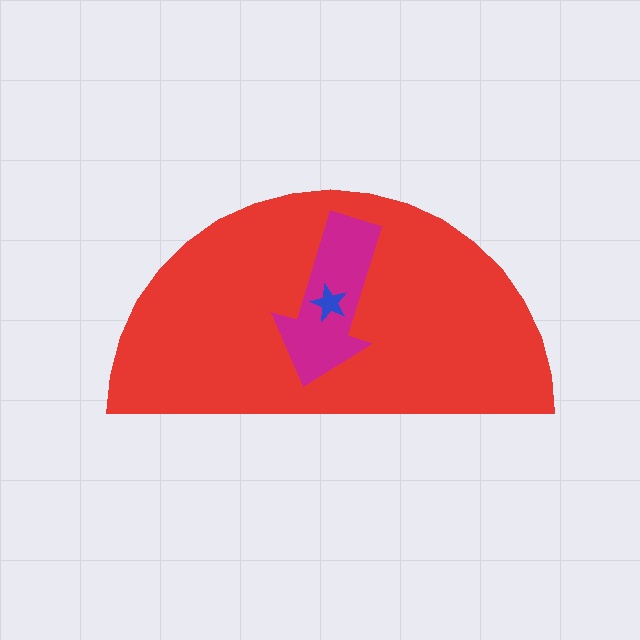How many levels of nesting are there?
3.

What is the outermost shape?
The red semicircle.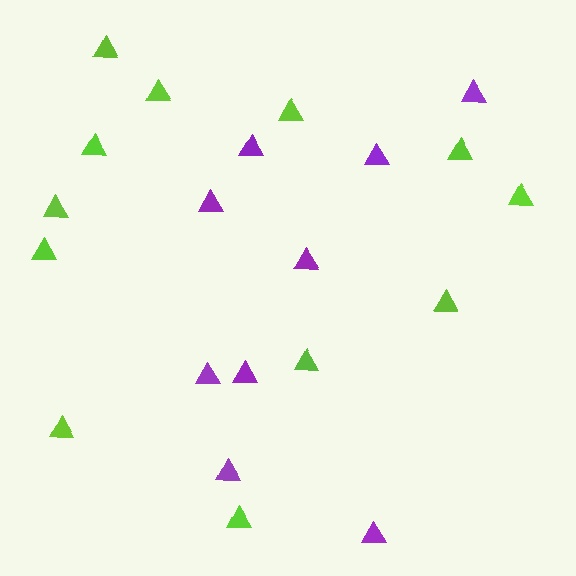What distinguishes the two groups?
There are 2 groups: one group of lime triangles (12) and one group of purple triangles (9).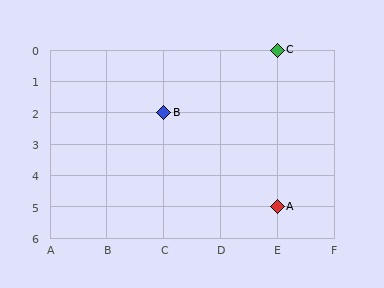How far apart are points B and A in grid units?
Points B and A are 2 columns and 3 rows apart (about 3.6 grid units diagonally).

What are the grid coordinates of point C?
Point C is at grid coordinates (E, 0).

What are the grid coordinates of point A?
Point A is at grid coordinates (E, 5).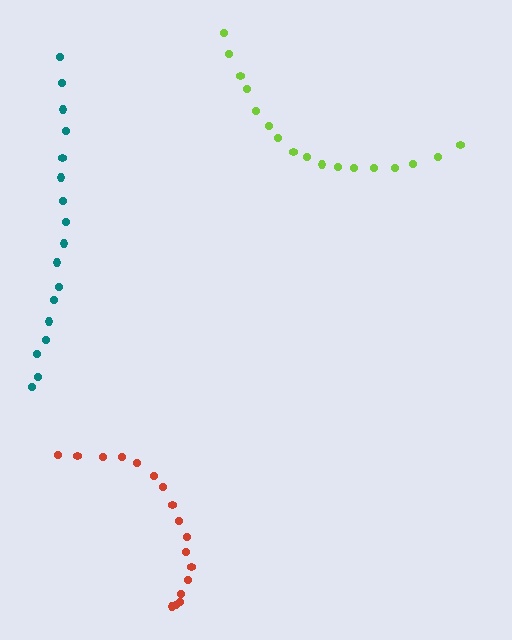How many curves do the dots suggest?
There are 3 distinct paths.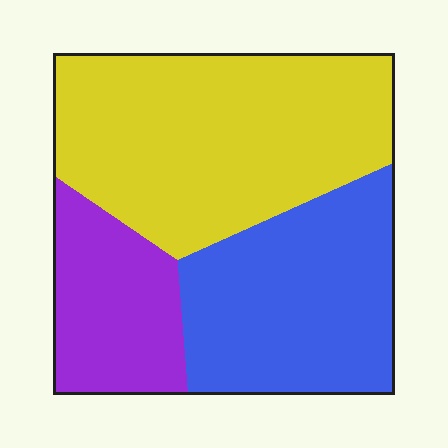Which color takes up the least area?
Purple, at roughly 20%.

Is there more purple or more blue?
Blue.